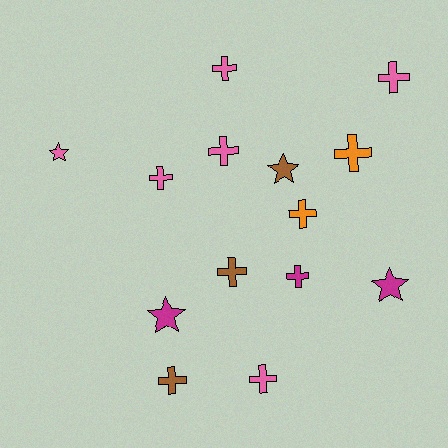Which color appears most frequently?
Pink, with 6 objects.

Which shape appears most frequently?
Cross, with 10 objects.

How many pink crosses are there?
There are 5 pink crosses.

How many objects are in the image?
There are 14 objects.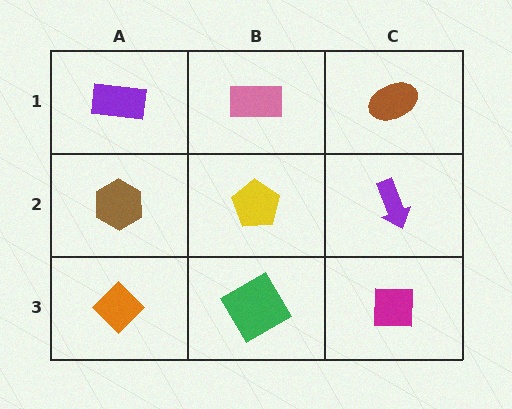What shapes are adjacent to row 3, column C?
A purple arrow (row 2, column C), a green diamond (row 3, column B).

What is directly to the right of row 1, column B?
A brown ellipse.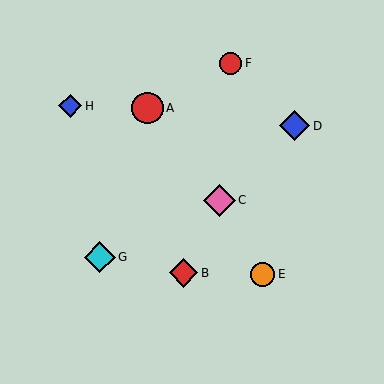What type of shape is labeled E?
Shape E is an orange circle.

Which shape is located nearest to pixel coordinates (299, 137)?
The blue diamond (labeled D) at (294, 126) is nearest to that location.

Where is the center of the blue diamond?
The center of the blue diamond is at (294, 126).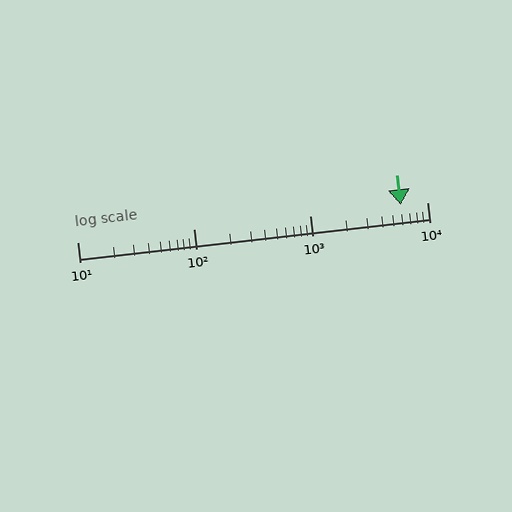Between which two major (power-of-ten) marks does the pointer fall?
The pointer is between 1000 and 10000.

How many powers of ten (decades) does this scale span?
The scale spans 3 decades, from 10 to 10000.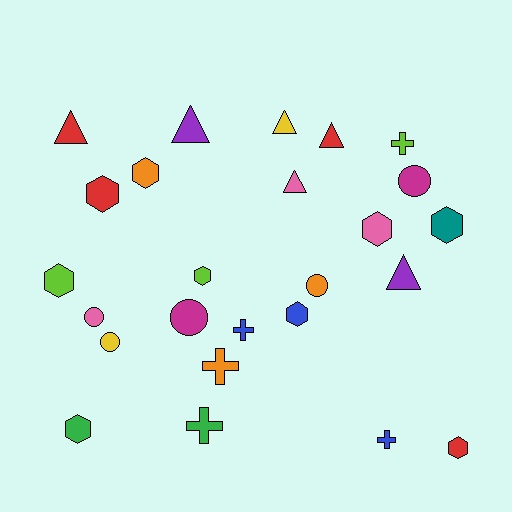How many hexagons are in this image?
There are 9 hexagons.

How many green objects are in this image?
There are 2 green objects.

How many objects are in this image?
There are 25 objects.